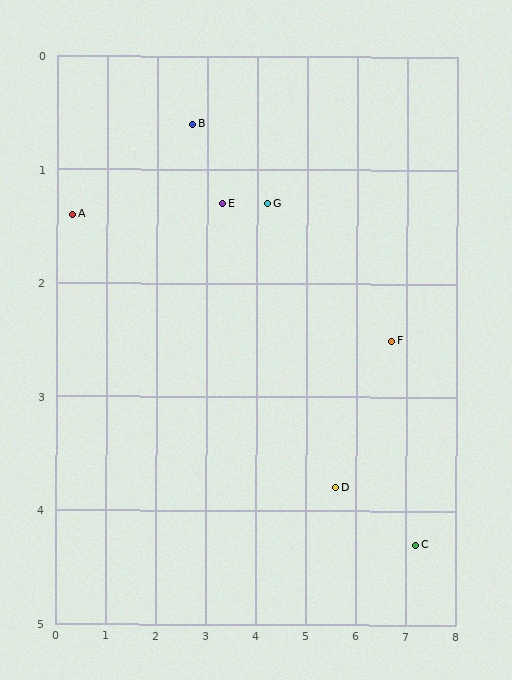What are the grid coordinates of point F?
Point F is at approximately (6.7, 2.5).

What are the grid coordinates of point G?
Point G is at approximately (4.2, 1.3).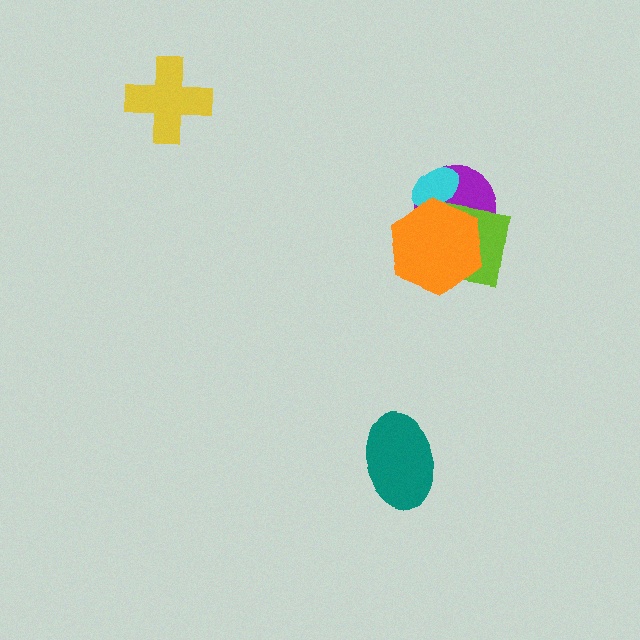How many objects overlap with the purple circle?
3 objects overlap with the purple circle.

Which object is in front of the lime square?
The orange hexagon is in front of the lime square.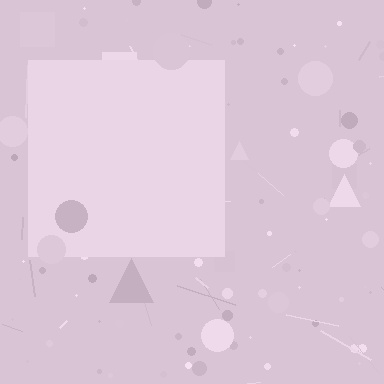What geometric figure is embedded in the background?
A square is embedded in the background.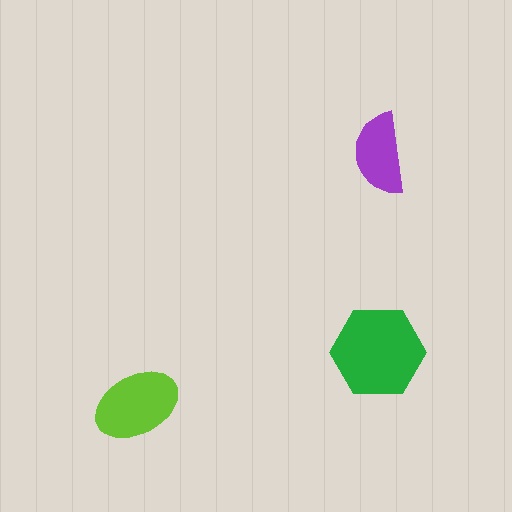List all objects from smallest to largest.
The purple semicircle, the lime ellipse, the green hexagon.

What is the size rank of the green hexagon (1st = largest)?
1st.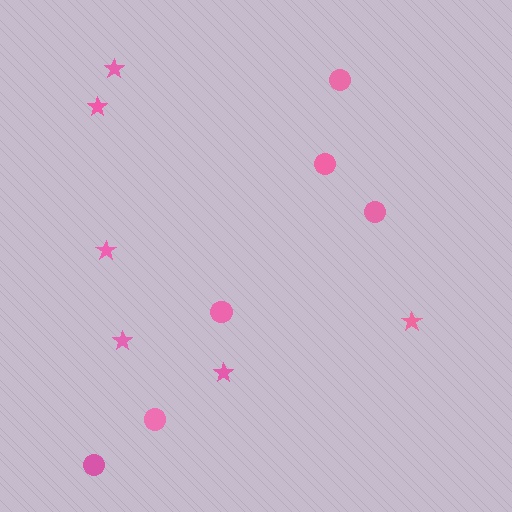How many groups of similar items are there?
There are 2 groups: one group of circles (6) and one group of stars (6).